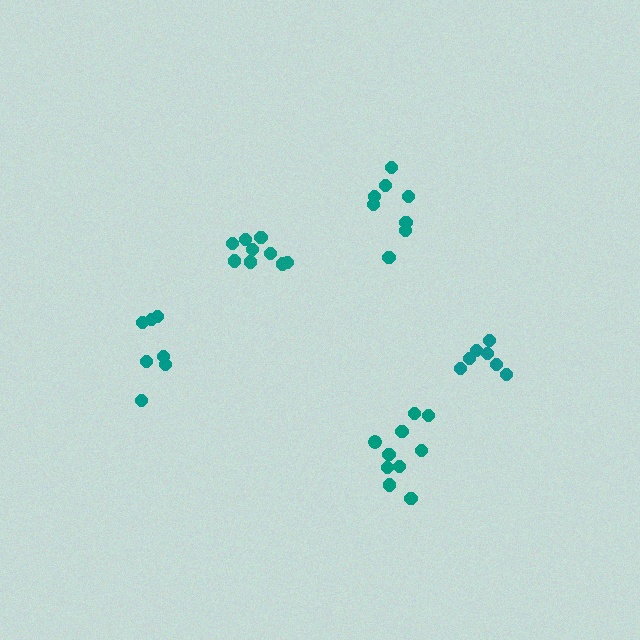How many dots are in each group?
Group 1: 8 dots, Group 2: 7 dots, Group 3: 9 dots, Group 4: 10 dots, Group 5: 7 dots (41 total).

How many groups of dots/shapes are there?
There are 5 groups.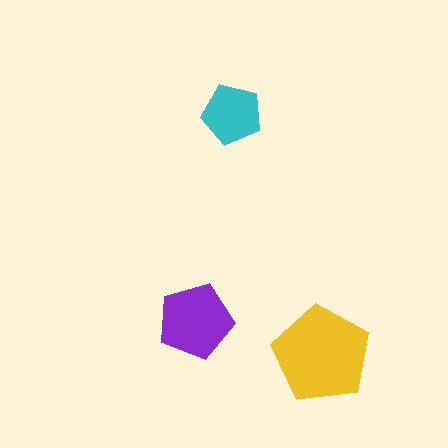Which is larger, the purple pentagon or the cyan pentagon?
The purple one.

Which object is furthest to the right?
The yellow pentagon is rightmost.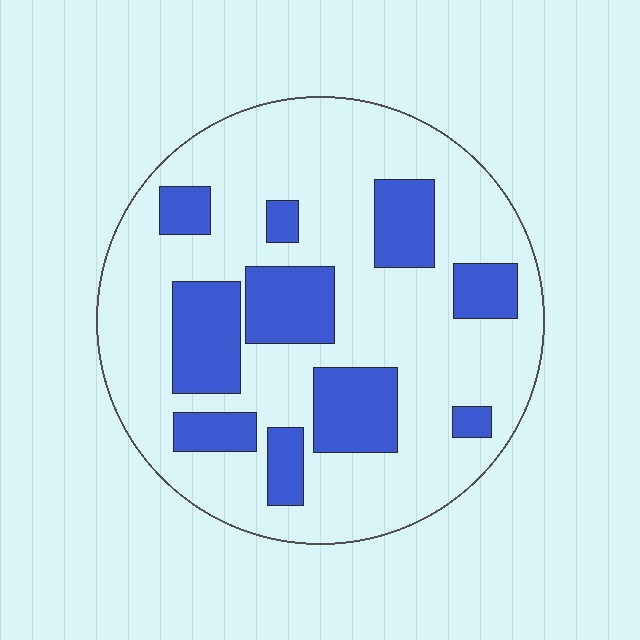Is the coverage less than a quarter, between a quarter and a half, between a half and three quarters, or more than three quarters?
Between a quarter and a half.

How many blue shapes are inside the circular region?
10.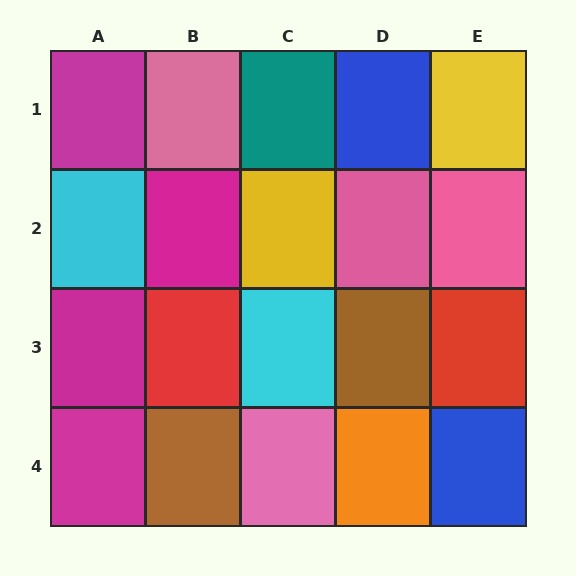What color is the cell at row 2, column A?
Cyan.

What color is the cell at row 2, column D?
Pink.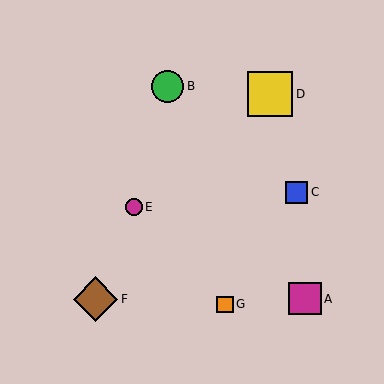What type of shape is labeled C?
Shape C is a blue square.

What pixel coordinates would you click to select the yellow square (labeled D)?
Click at (270, 94) to select the yellow square D.